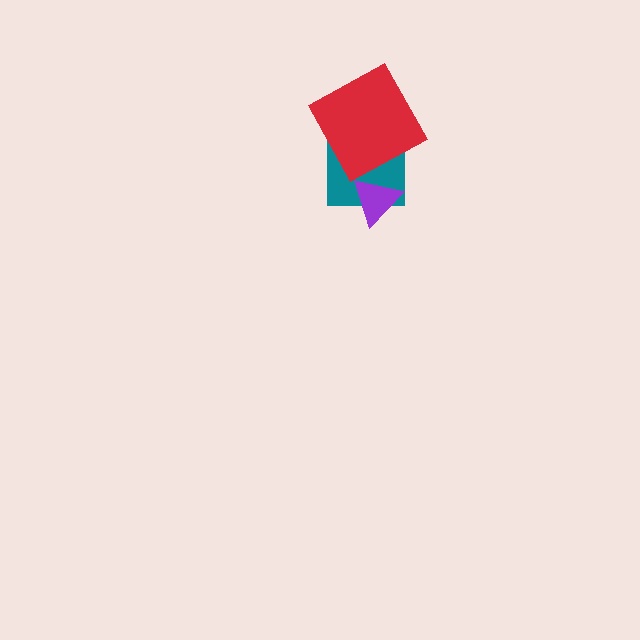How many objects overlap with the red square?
1 object overlaps with the red square.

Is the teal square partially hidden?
Yes, it is partially covered by another shape.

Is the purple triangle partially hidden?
No, no other shape covers it.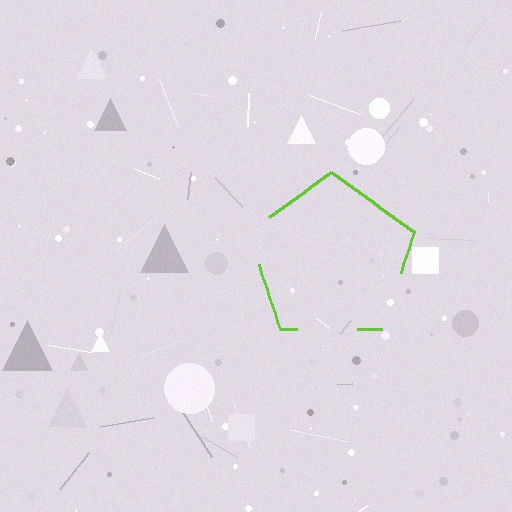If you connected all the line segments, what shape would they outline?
They would outline a pentagon.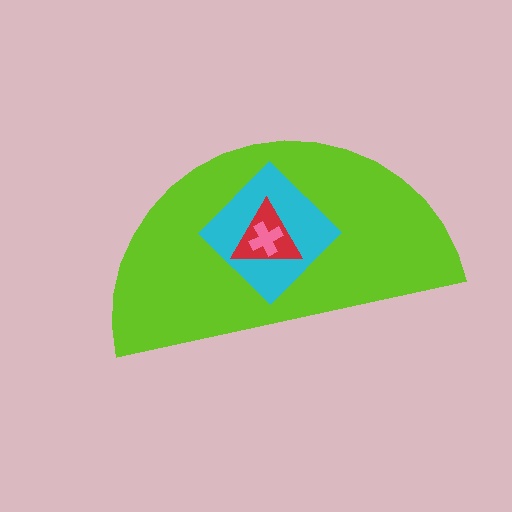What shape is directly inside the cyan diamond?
The red triangle.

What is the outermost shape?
The lime semicircle.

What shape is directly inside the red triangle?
The pink cross.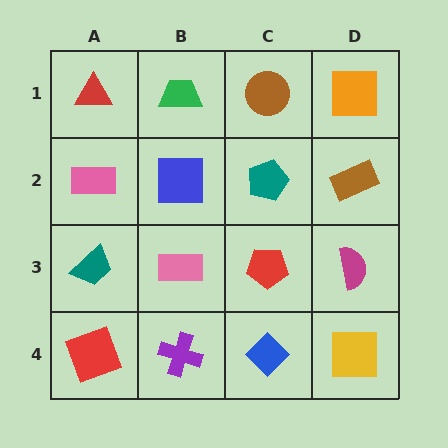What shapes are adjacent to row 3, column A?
A pink rectangle (row 2, column A), a red square (row 4, column A), a pink rectangle (row 3, column B).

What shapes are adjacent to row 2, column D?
An orange square (row 1, column D), a magenta semicircle (row 3, column D), a teal pentagon (row 2, column C).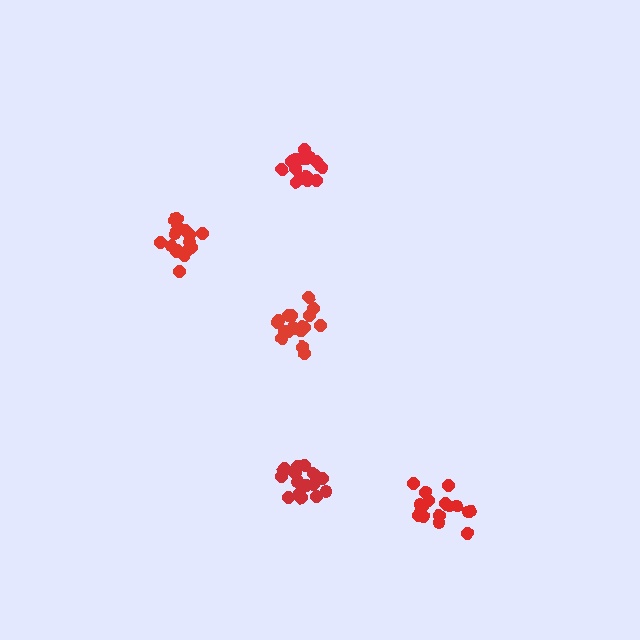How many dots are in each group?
Group 1: 15 dots, Group 2: 20 dots, Group 3: 16 dots, Group 4: 16 dots, Group 5: 17 dots (84 total).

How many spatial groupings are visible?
There are 5 spatial groupings.